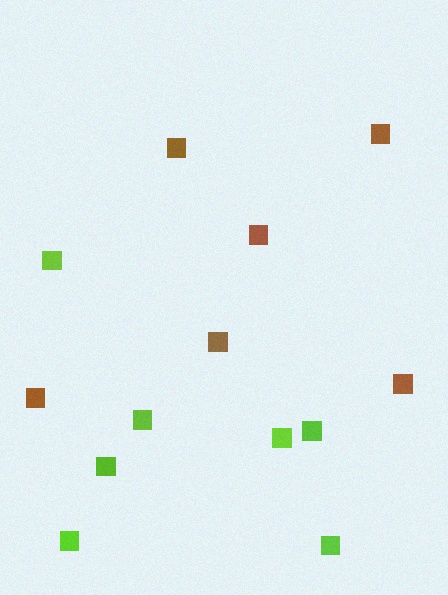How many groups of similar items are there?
There are 2 groups: one group of brown squares (6) and one group of lime squares (7).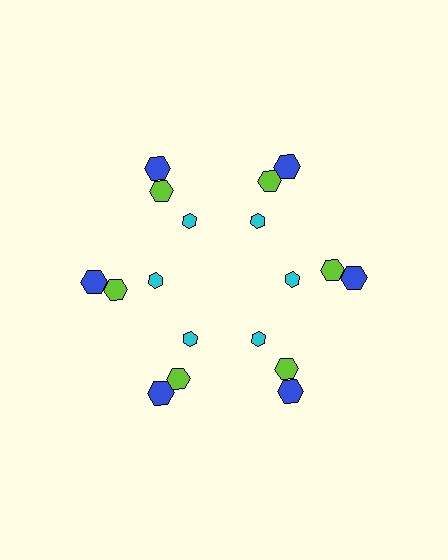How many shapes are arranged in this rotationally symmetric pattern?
There are 18 shapes, arranged in 6 groups of 3.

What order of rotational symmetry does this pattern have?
This pattern has 6-fold rotational symmetry.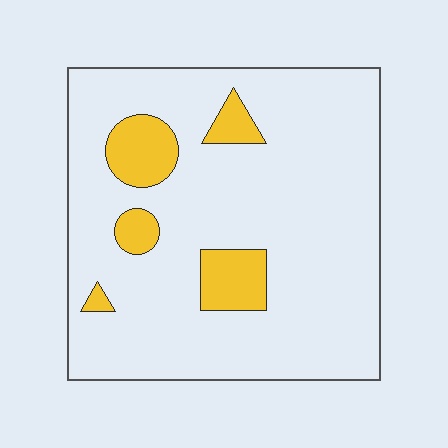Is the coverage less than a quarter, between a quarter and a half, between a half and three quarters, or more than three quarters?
Less than a quarter.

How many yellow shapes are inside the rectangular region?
5.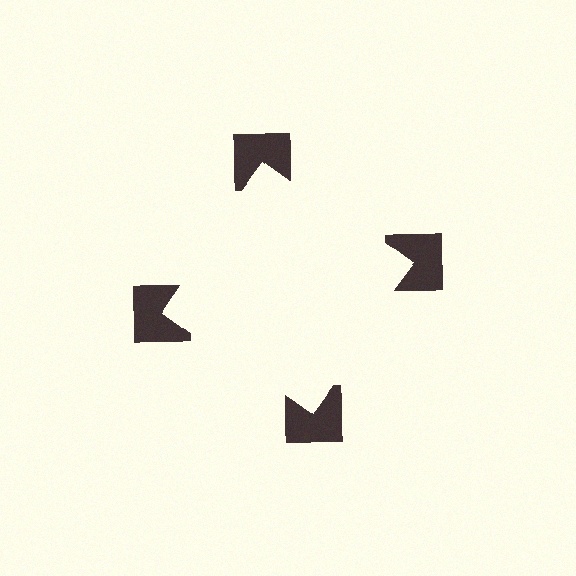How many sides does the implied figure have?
4 sides.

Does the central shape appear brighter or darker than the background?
It typically appears slightly brighter than the background, even though no actual brightness change is drawn.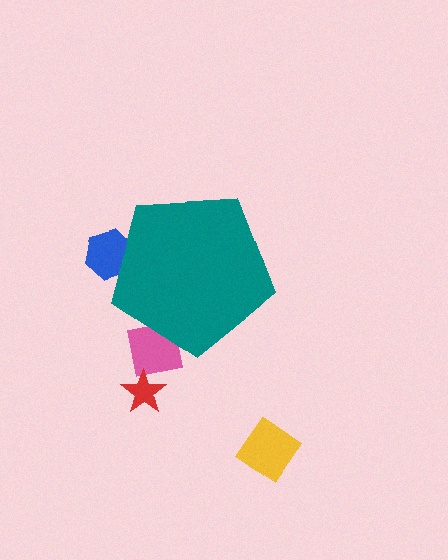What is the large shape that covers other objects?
A teal pentagon.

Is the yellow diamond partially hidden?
No, the yellow diamond is fully visible.